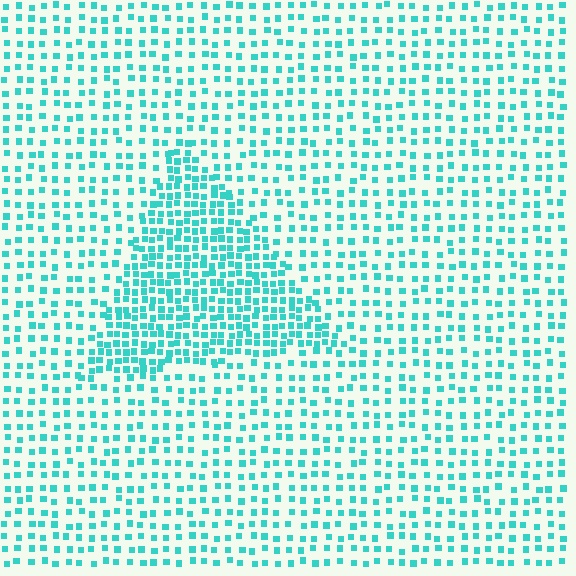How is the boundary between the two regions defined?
The boundary is defined by a change in element density (approximately 2.0x ratio). All elements are the same color, size, and shape.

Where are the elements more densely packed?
The elements are more densely packed inside the triangle boundary.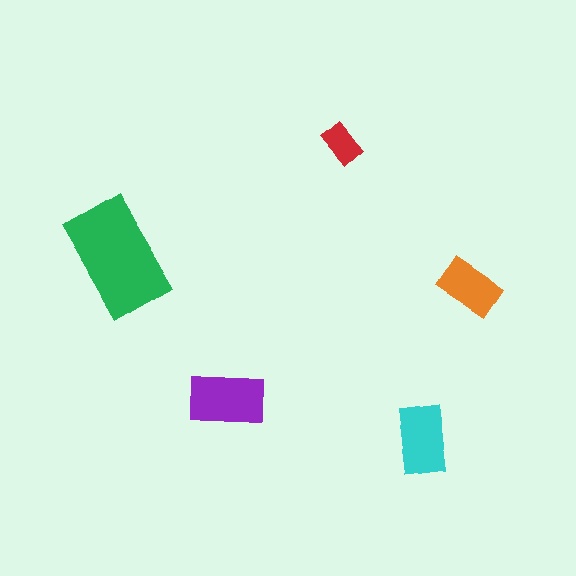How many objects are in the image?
There are 5 objects in the image.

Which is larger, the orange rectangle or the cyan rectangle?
The cyan one.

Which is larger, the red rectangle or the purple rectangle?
The purple one.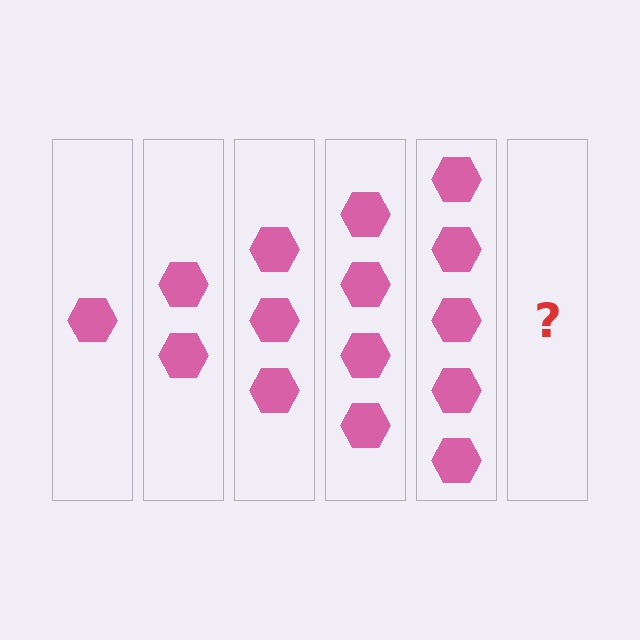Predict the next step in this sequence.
The next step is 6 hexagons.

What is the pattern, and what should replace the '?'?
The pattern is that each step adds one more hexagon. The '?' should be 6 hexagons.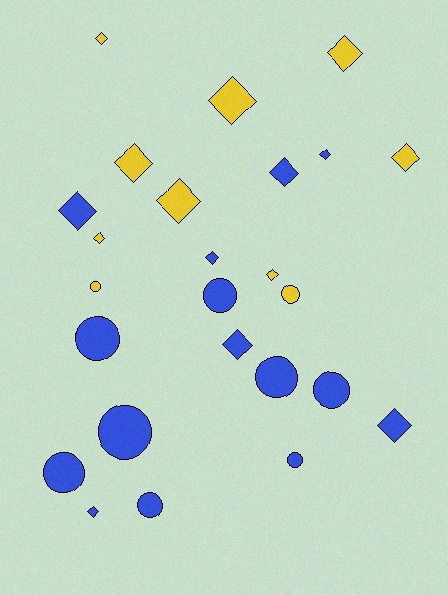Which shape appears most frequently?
Diamond, with 15 objects.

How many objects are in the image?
There are 25 objects.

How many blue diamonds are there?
There are 7 blue diamonds.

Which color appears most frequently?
Blue, with 15 objects.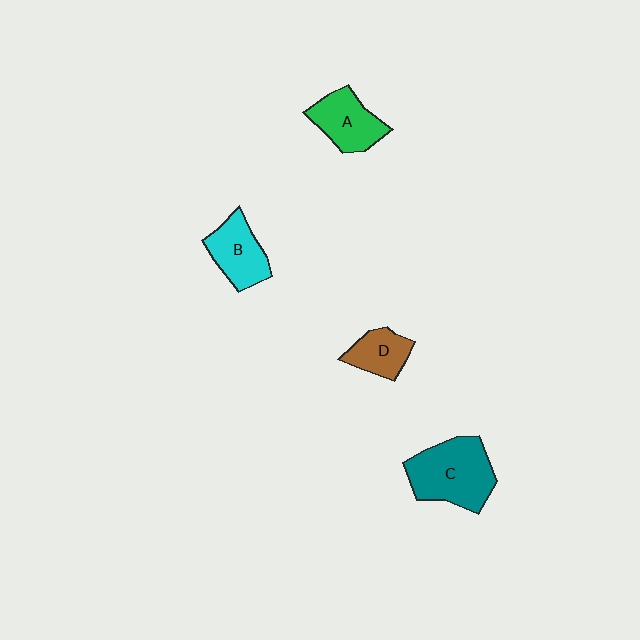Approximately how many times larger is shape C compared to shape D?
Approximately 2.1 times.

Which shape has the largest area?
Shape C (teal).